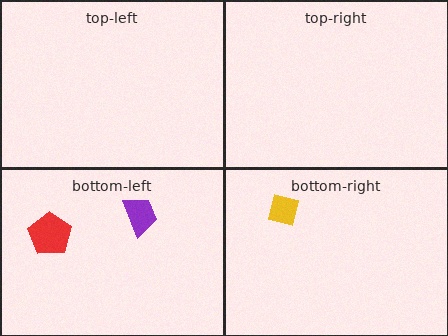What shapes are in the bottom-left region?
The red pentagon, the purple trapezoid.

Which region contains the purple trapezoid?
The bottom-left region.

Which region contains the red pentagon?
The bottom-left region.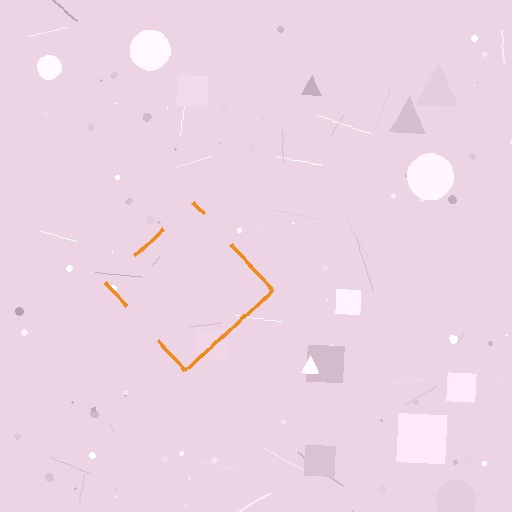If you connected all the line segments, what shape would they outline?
They would outline a diamond.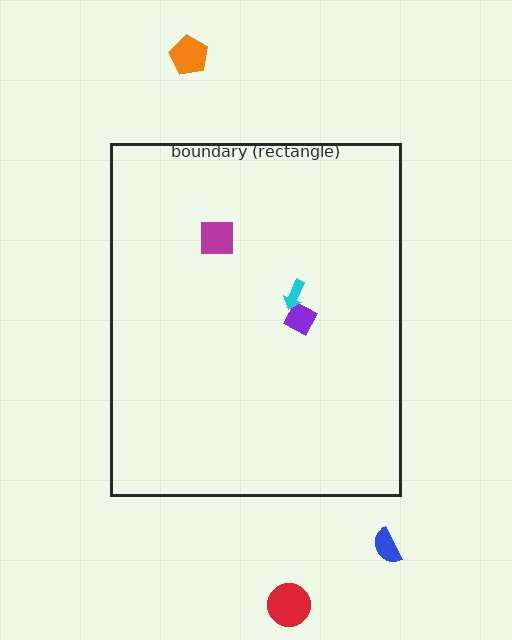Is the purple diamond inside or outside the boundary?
Inside.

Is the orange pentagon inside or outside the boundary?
Outside.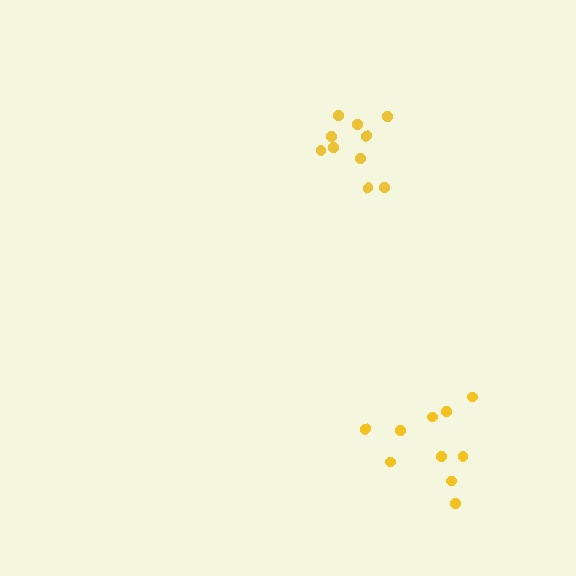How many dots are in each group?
Group 1: 10 dots, Group 2: 10 dots (20 total).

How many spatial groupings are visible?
There are 2 spatial groupings.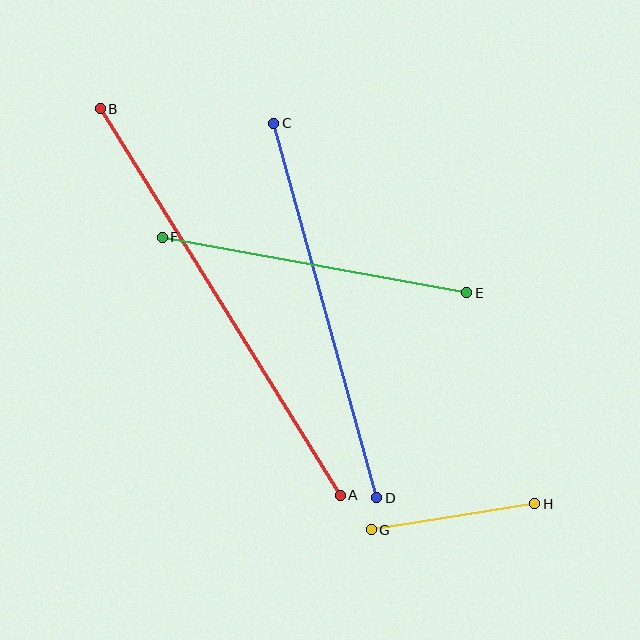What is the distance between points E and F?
The distance is approximately 309 pixels.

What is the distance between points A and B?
The distance is approximately 455 pixels.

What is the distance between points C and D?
The distance is approximately 388 pixels.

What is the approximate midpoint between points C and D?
The midpoint is at approximately (325, 311) pixels.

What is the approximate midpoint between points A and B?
The midpoint is at approximately (220, 302) pixels.